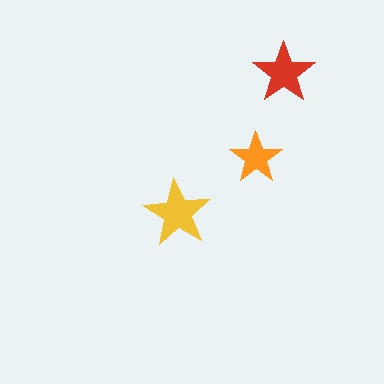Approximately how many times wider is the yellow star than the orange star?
About 1.5 times wider.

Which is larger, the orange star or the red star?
The red one.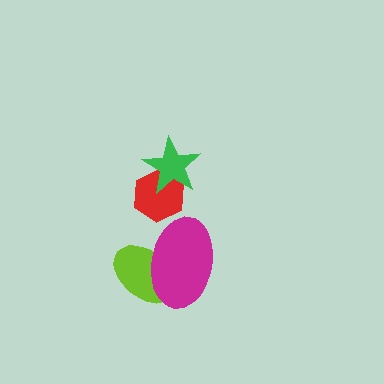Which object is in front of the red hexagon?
The green star is in front of the red hexagon.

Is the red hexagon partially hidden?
Yes, it is partially covered by another shape.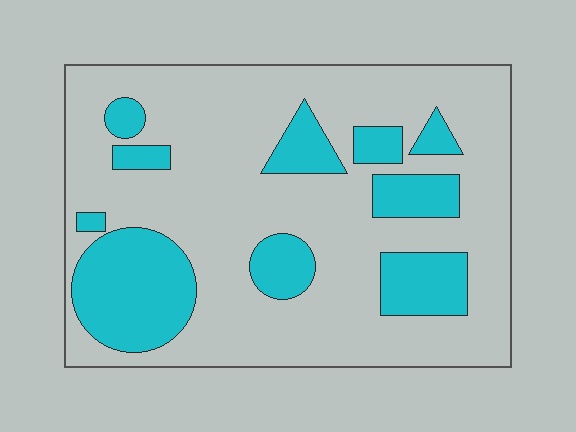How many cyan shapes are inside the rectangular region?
10.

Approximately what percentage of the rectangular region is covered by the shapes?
Approximately 25%.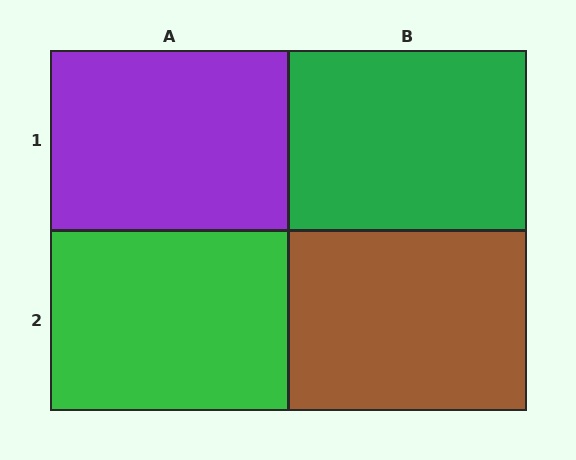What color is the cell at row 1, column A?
Purple.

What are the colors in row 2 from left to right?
Green, brown.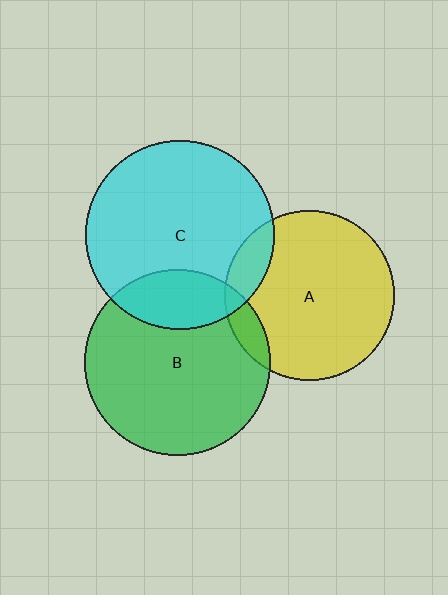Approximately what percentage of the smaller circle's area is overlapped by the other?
Approximately 20%.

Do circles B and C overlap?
Yes.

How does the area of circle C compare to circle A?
Approximately 1.2 times.